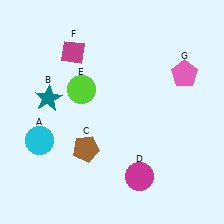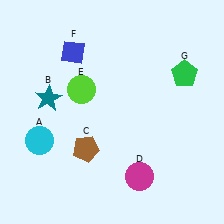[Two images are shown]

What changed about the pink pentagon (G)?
In Image 1, G is pink. In Image 2, it changed to green.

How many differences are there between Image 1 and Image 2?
There are 2 differences between the two images.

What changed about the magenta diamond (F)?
In Image 1, F is magenta. In Image 2, it changed to blue.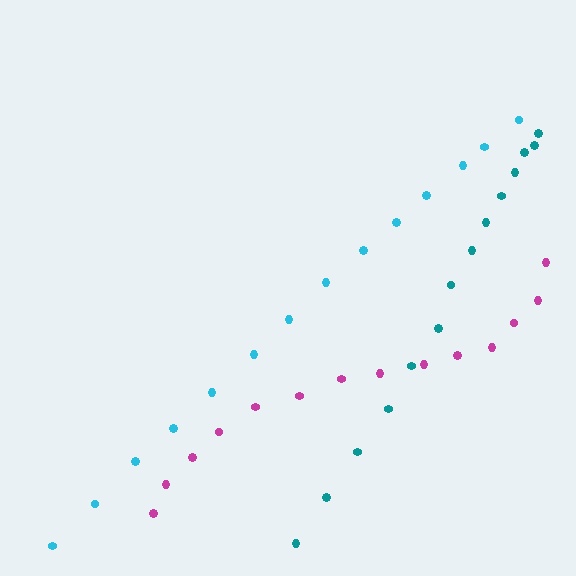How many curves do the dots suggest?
There are 3 distinct paths.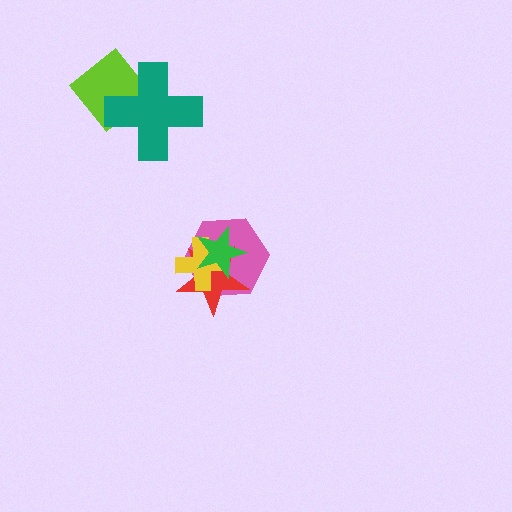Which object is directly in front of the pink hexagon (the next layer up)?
The red star is directly in front of the pink hexagon.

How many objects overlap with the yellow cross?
3 objects overlap with the yellow cross.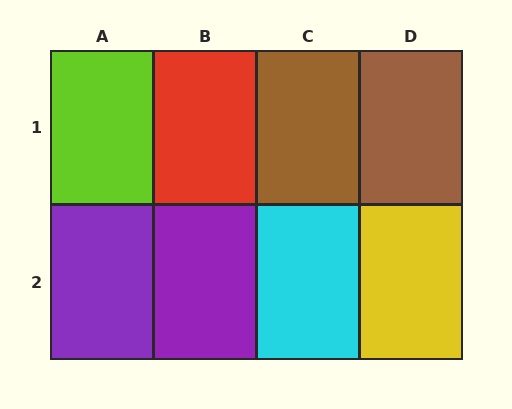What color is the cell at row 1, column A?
Lime.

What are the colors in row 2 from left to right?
Purple, purple, cyan, yellow.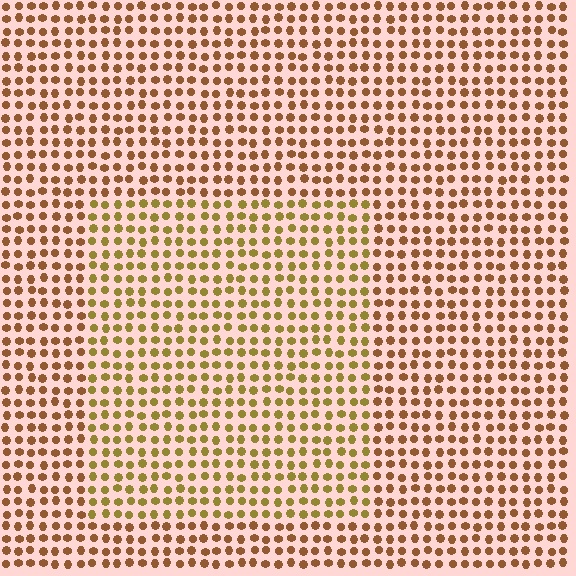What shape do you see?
I see a rectangle.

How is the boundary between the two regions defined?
The boundary is defined purely by a slight shift in hue (about 28 degrees). Spacing, size, and orientation are identical on both sides.